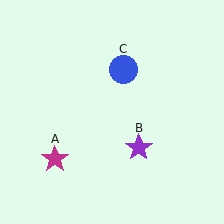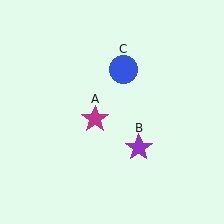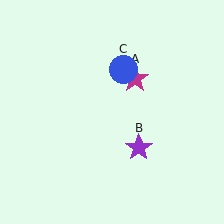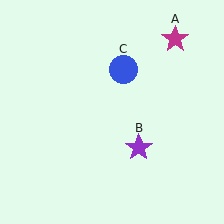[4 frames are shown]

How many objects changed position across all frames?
1 object changed position: magenta star (object A).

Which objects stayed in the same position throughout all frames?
Purple star (object B) and blue circle (object C) remained stationary.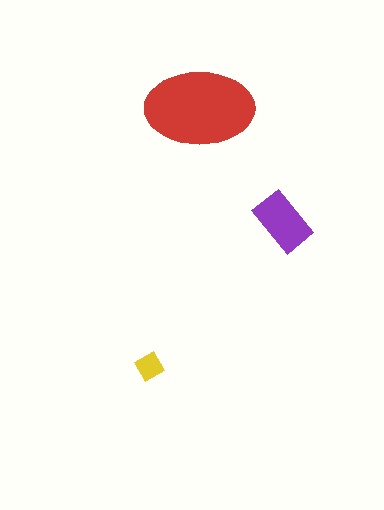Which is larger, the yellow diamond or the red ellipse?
The red ellipse.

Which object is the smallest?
The yellow diamond.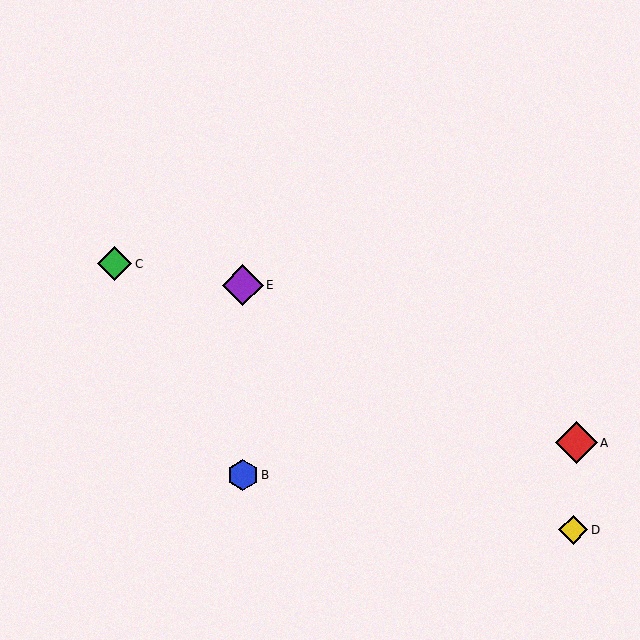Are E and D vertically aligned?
No, E is at x≈243 and D is at x≈573.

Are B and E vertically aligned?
Yes, both are at x≈243.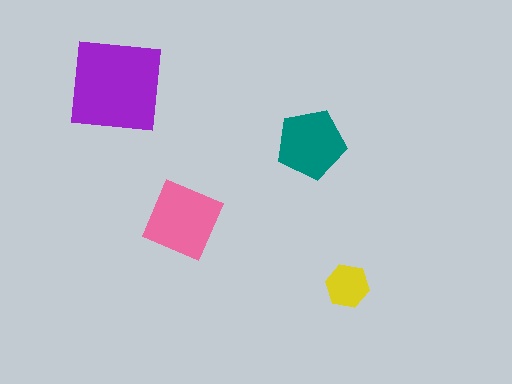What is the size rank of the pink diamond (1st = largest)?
2nd.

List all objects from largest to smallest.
The purple square, the pink diamond, the teal pentagon, the yellow hexagon.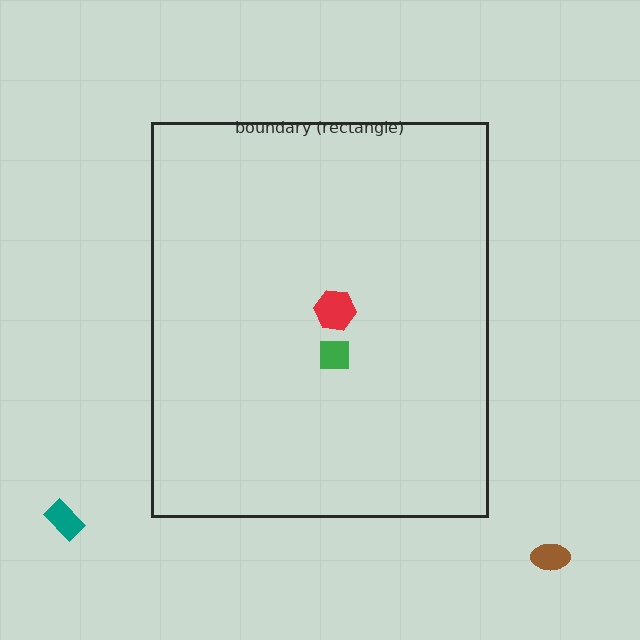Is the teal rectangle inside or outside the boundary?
Outside.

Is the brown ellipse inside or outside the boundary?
Outside.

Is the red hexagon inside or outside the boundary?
Inside.